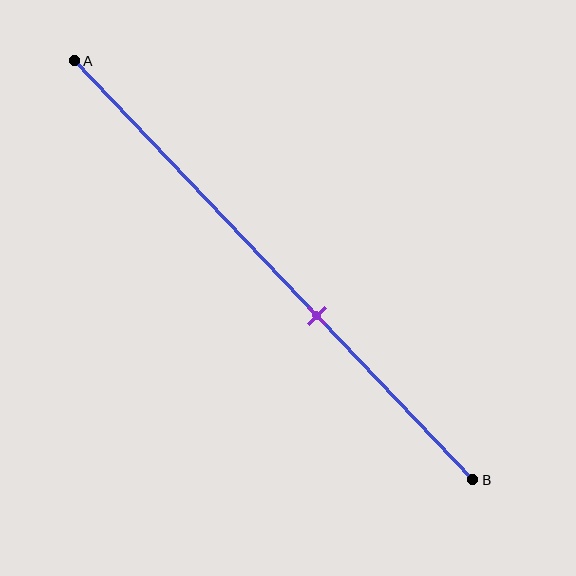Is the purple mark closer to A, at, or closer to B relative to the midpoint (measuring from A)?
The purple mark is closer to point B than the midpoint of segment AB.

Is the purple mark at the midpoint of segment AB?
No, the mark is at about 60% from A, not at the 50% midpoint.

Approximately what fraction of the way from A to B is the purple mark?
The purple mark is approximately 60% of the way from A to B.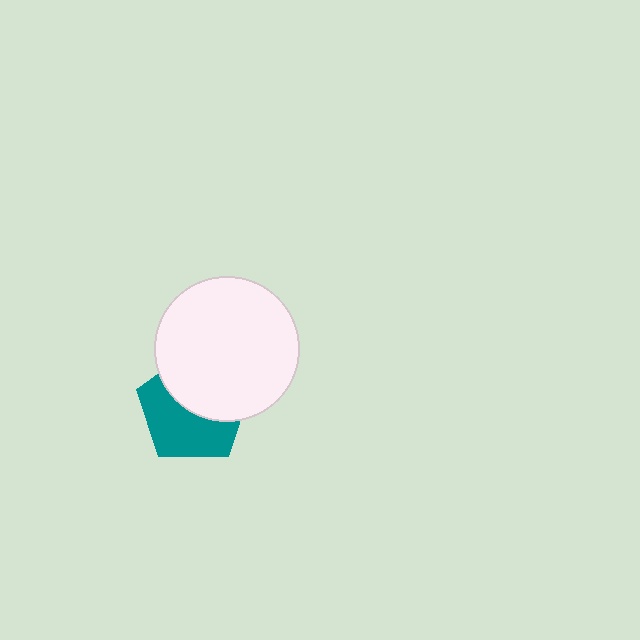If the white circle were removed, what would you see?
You would see the complete teal pentagon.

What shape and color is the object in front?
The object in front is a white circle.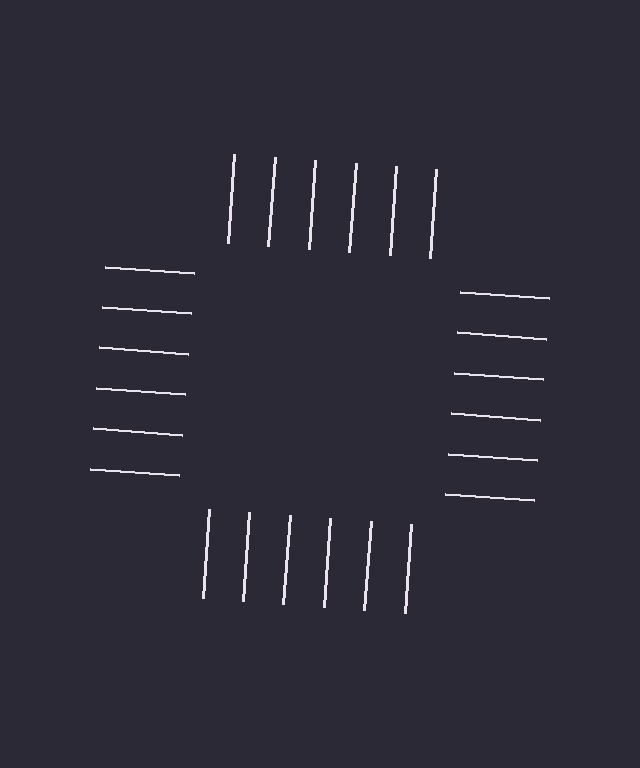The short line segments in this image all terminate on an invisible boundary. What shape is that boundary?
An illusory square — the line segments terminate on its edges but no continuous stroke is drawn.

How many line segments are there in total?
24 — 6 along each of the 4 edges.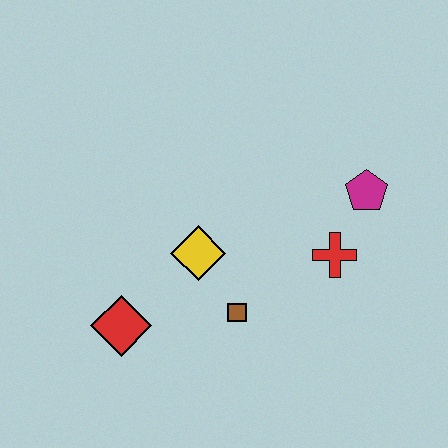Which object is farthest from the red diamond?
The magenta pentagon is farthest from the red diamond.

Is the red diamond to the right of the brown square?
No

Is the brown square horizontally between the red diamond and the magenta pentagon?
Yes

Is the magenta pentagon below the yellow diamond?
No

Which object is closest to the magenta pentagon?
The red cross is closest to the magenta pentagon.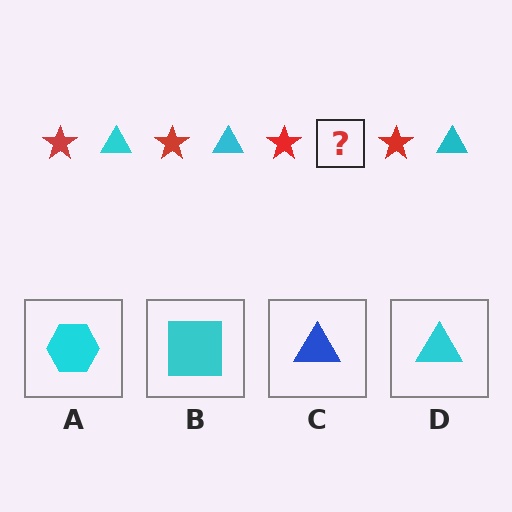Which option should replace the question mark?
Option D.